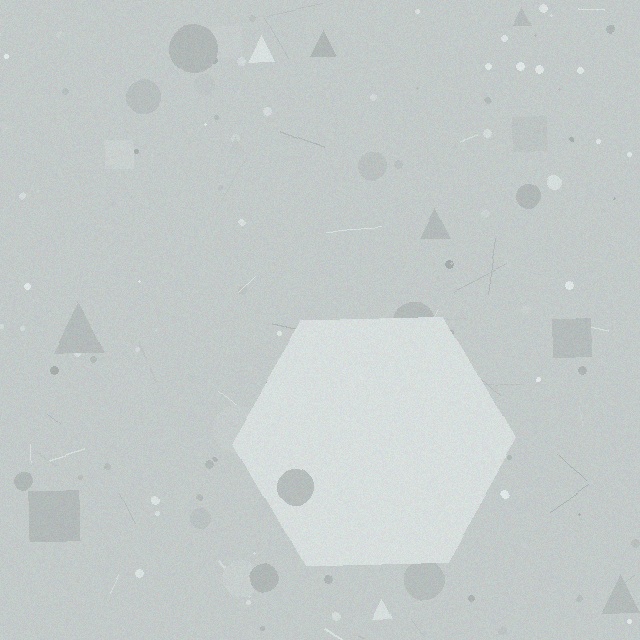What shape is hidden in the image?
A hexagon is hidden in the image.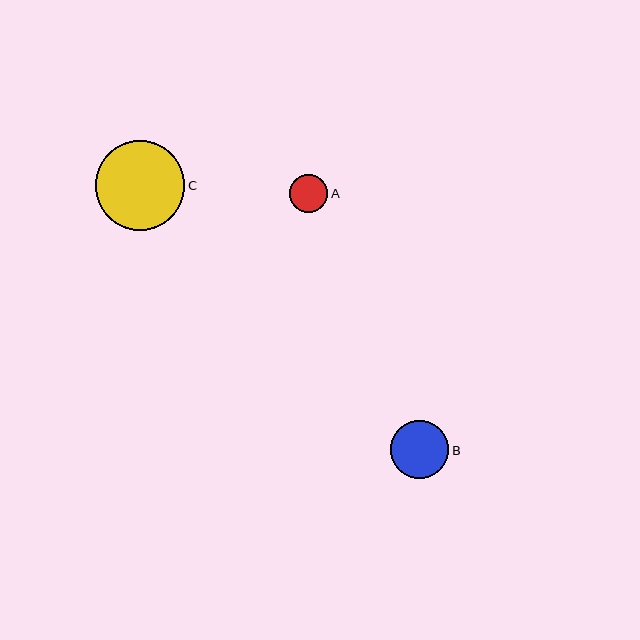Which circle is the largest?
Circle C is the largest with a size of approximately 90 pixels.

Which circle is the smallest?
Circle A is the smallest with a size of approximately 38 pixels.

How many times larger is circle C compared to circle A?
Circle C is approximately 2.3 times the size of circle A.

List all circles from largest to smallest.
From largest to smallest: C, B, A.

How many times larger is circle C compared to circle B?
Circle C is approximately 1.6 times the size of circle B.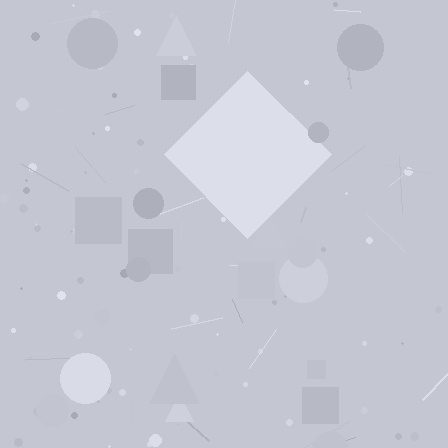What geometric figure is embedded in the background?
A diamond is embedded in the background.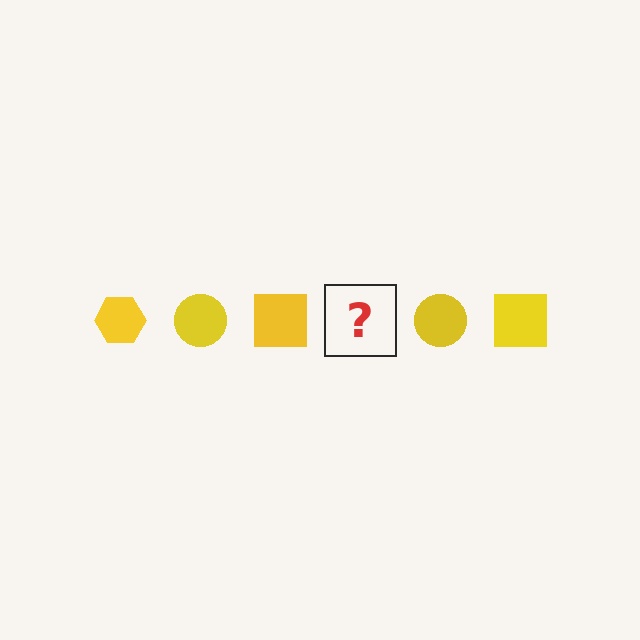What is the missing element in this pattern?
The missing element is a yellow hexagon.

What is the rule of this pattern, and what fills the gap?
The rule is that the pattern cycles through hexagon, circle, square shapes in yellow. The gap should be filled with a yellow hexagon.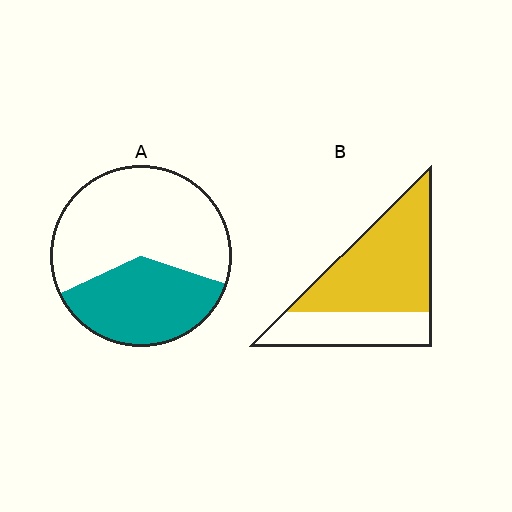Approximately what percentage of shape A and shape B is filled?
A is approximately 40% and B is approximately 65%.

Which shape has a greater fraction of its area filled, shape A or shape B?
Shape B.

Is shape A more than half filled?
No.